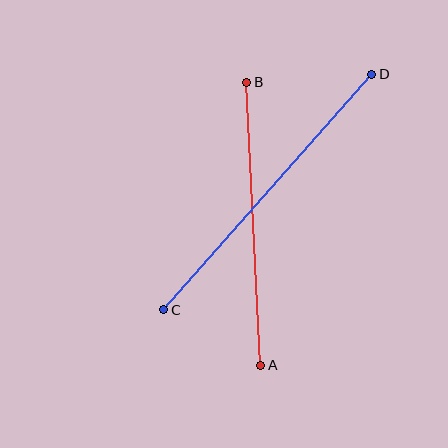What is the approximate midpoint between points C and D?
The midpoint is at approximately (268, 192) pixels.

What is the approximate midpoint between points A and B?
The midpoint is at approximately (254, 224) pixels.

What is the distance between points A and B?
The distance is approximately 283 pixels.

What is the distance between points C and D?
The distance is approximately 315 pixels.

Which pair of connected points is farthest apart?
Points C and D are farthest apart.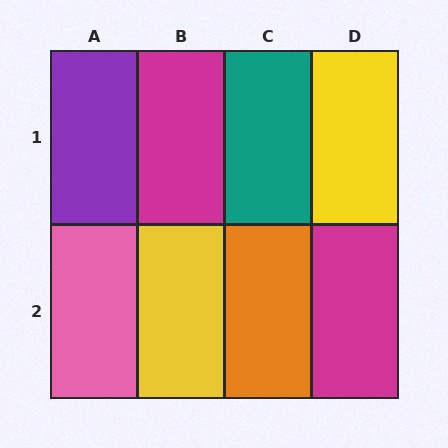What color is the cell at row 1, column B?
Magenta.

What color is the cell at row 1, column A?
Purple.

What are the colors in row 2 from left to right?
Pink, yellow, orange, magenta.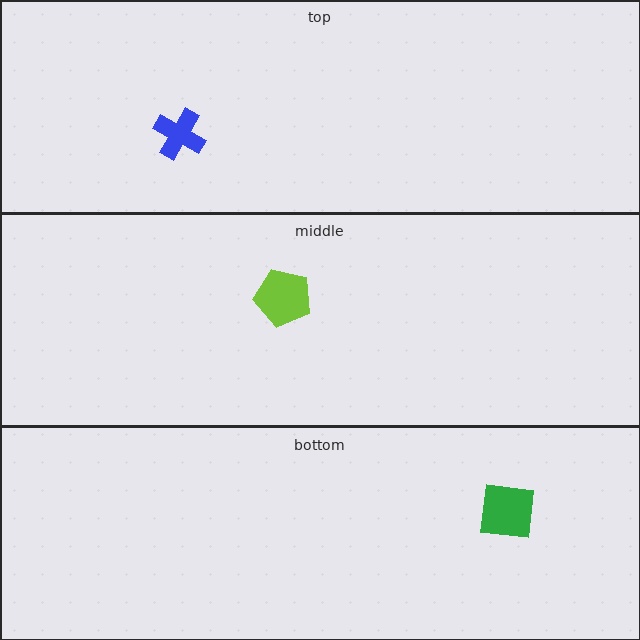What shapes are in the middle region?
The lime pentagon.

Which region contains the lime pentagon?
The middle region.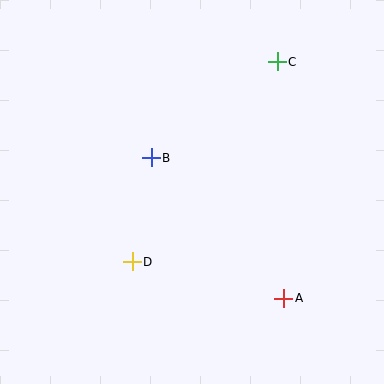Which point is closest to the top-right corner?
Point C is closest to the top-right corner.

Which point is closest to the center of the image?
Point B at (151, 158) is closest to the center.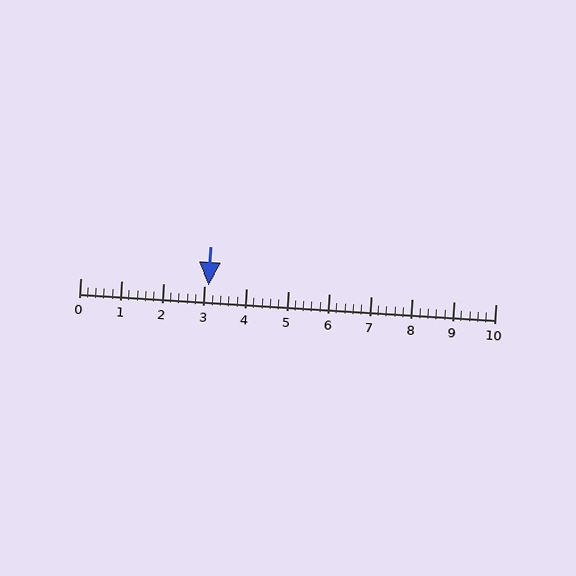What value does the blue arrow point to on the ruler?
The blue arrow points to approximately 3.1.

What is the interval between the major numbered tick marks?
The major tick marks are spaced 1 units apart.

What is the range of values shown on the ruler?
The ruler shows values from 0 to 10.